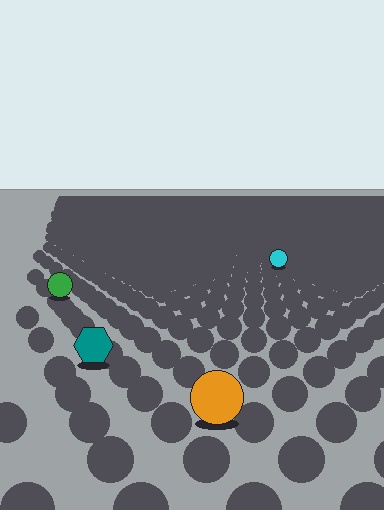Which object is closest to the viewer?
The orange circle is closest. The texture marks near it are larger and more spread out.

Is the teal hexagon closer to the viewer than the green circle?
Yes. The teal hexagon is closer — you can tell from the texture gradient: the ground texture is coarser near it.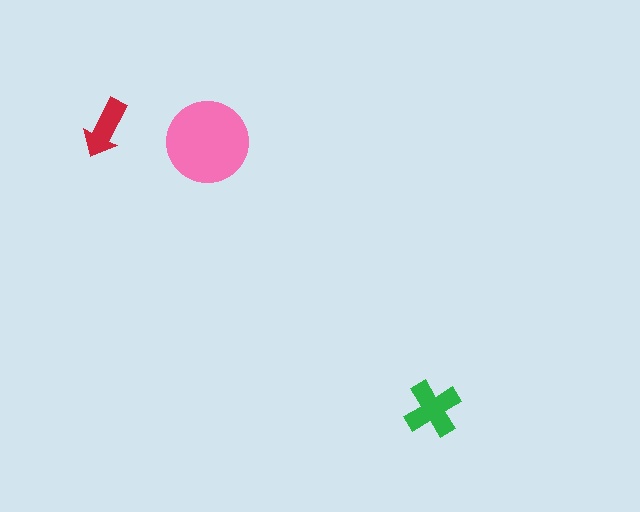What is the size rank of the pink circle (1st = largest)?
1st.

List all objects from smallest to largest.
The red arrow, the green cross, the pink circle.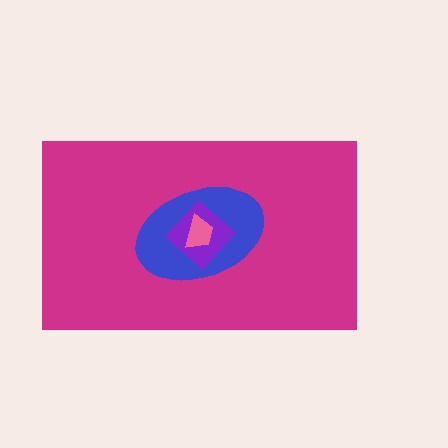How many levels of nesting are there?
4.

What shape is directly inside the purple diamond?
The pink trapezoid.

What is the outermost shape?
The magenta rectangle.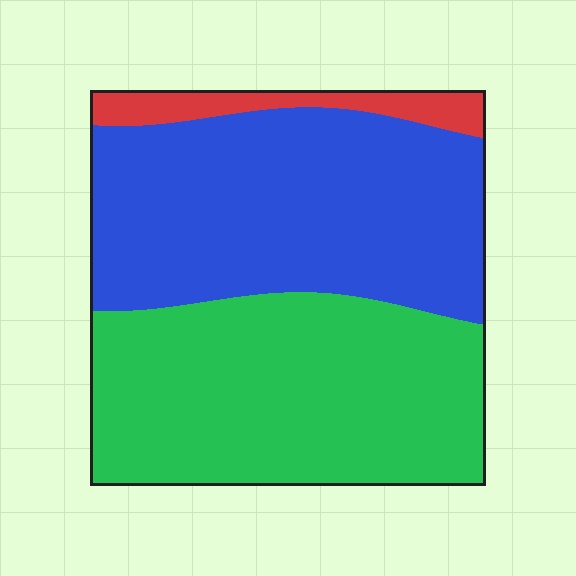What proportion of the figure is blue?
Blue covers about 45% of the figure.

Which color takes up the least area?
Red, at roughly 5%.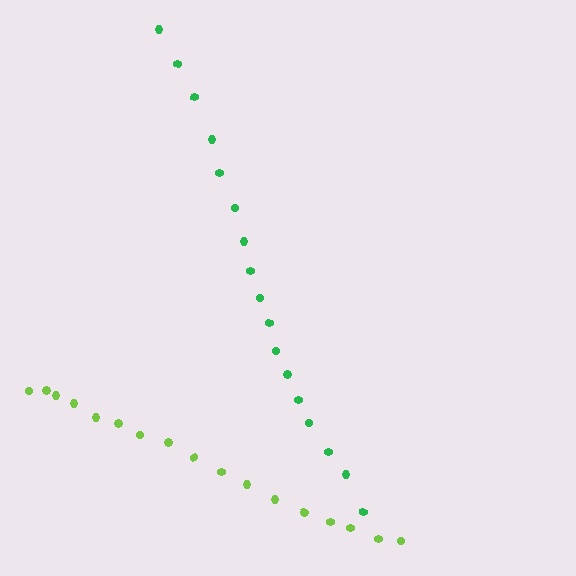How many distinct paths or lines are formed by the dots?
There are 2 distinct paths.